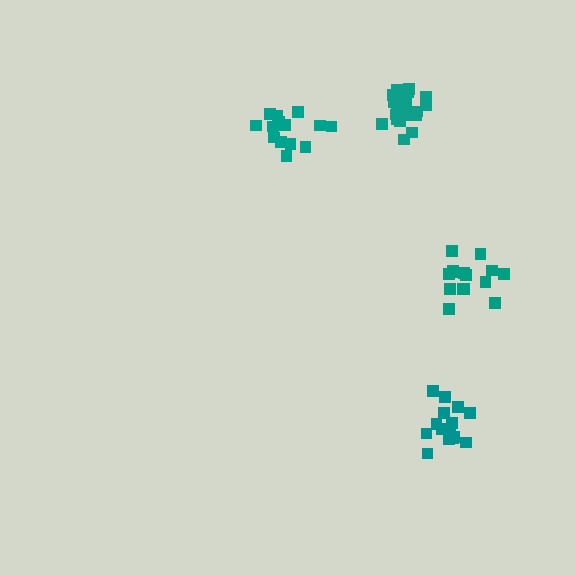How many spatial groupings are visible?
There are 4 spatial groupings.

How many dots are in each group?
Group 1: 14 dots, Group 2: 16 dots, Group 3: 20 dots, Group 4: 15 dots (65 total).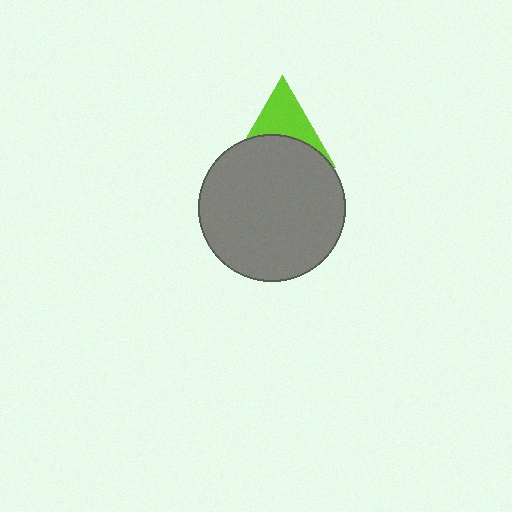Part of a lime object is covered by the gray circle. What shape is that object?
It is a triangle.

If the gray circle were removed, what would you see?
You would see the complete lime triangle.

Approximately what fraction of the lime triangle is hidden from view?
Roughly 51% of the lime triangle is hidden behind the gray circle.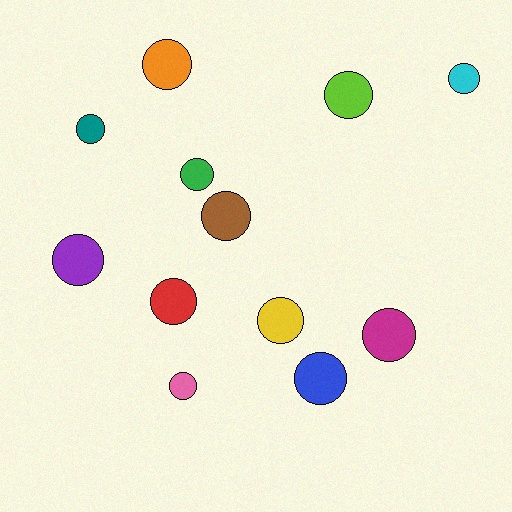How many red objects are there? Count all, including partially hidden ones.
There is 1 red object.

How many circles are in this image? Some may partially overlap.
There are 12 circles.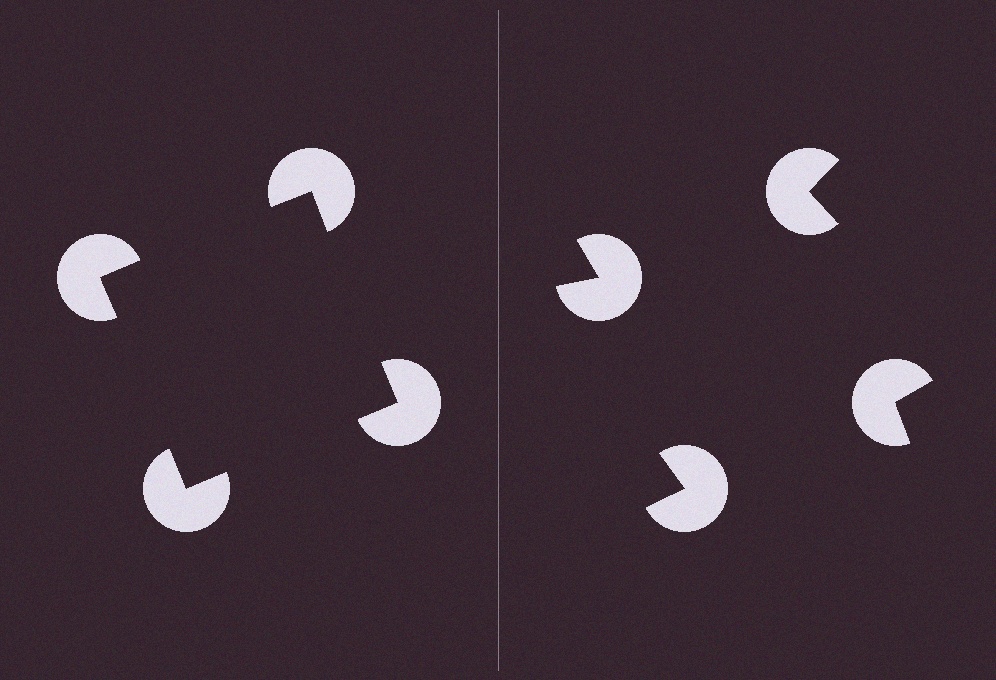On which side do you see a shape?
An illusory square appears on the left side. On the right side the wedge cuts are rotated, so no coherent shape forms.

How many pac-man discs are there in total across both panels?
8 — 4 on each side.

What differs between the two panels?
The pac-man discs are positioned identically on both sides; only the wedge orientations differ. On the left they align to a square; on the right they are misaligned.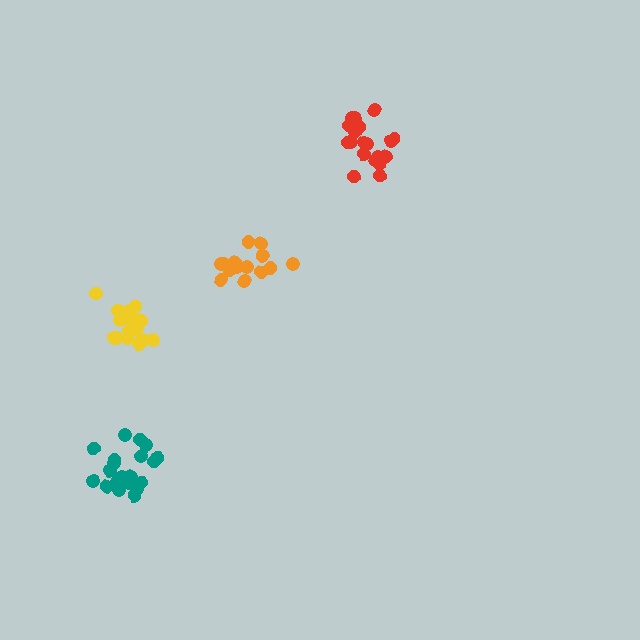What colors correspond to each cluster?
The clusters are colored: yellow, orange, teal, red.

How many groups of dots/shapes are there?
There are 4 groups.